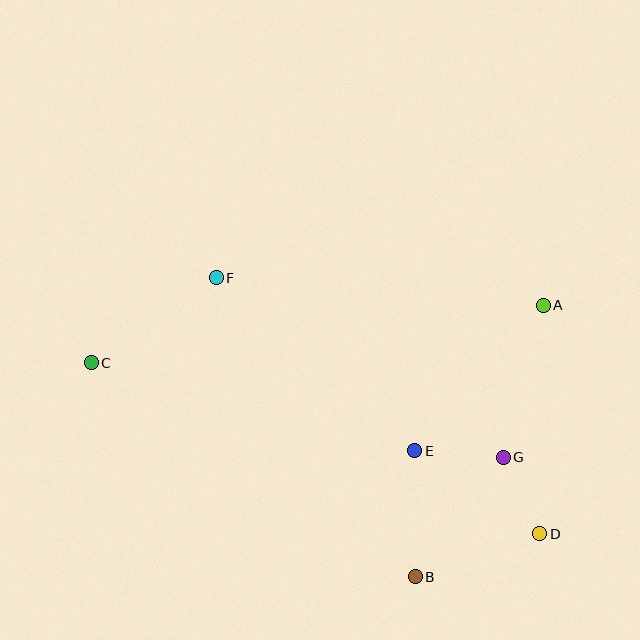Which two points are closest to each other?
Points D and G are closest to each other.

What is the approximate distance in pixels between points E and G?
The distance between E and G is approximately 89 pixels.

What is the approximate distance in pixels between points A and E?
The distance between A and E is approximately 194 pixels.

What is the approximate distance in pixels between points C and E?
The distance between C and E is approximately 335 pixels.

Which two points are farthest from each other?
Points C and D are farthest from each other.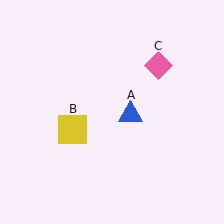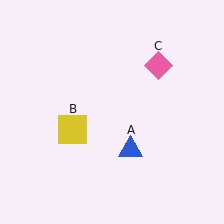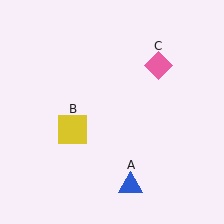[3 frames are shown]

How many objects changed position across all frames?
1 object changed position: blue triangle (object A).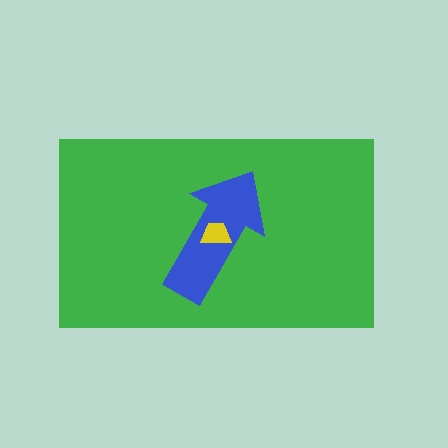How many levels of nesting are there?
3.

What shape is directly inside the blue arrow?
The yellow trapezoid.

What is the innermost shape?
The yellow trapezoid.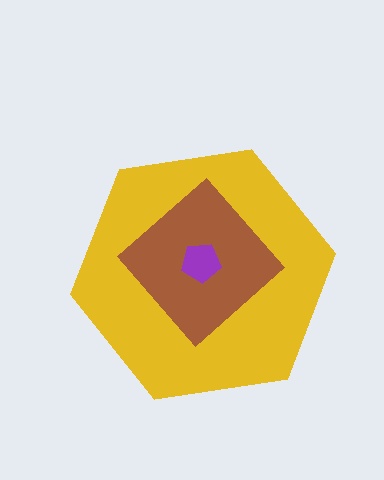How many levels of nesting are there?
3.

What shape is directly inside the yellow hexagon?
The brown diamond.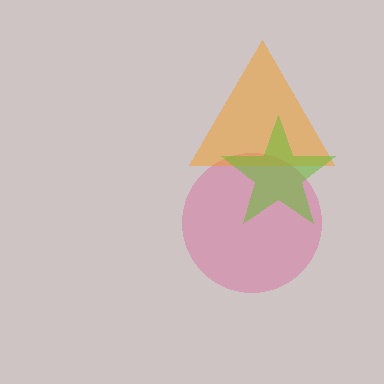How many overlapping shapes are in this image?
There are 3 overlapping shapes in the image.